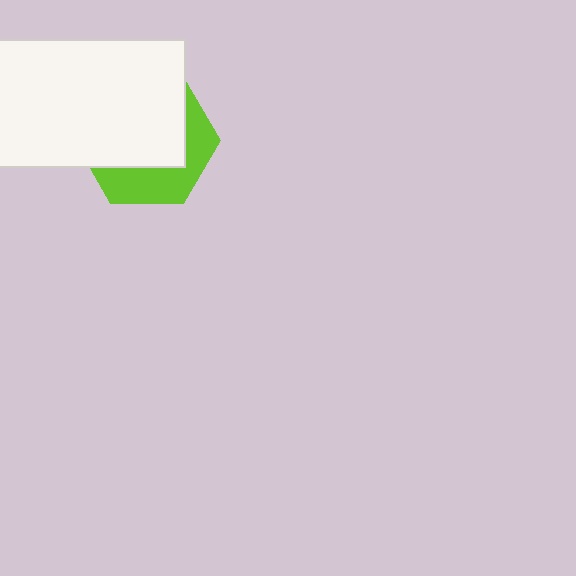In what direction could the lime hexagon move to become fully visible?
The lime hexagon could move down. That would shift it out from behind the white rectangle entirely.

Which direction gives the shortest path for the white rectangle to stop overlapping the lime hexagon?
Moving up gives the shortest separation.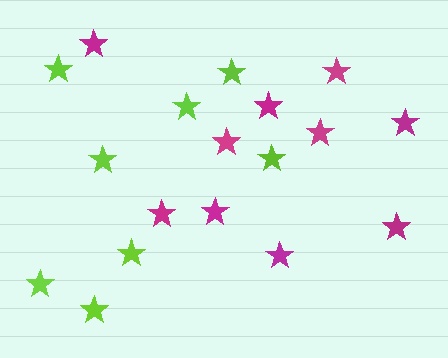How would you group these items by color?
There are 2 groups: one group of magenta stars (10) and one group of lime stars (8).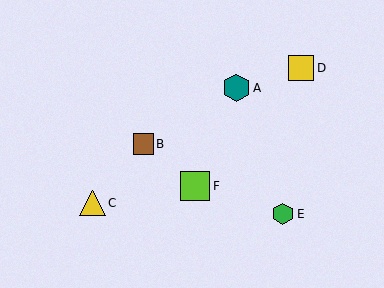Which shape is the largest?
The lime square (labeled F) is the largest.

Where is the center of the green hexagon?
The center of the green hexagon is at (283, 214).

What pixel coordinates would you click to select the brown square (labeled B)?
Click at (143, 144) to select the brown square B.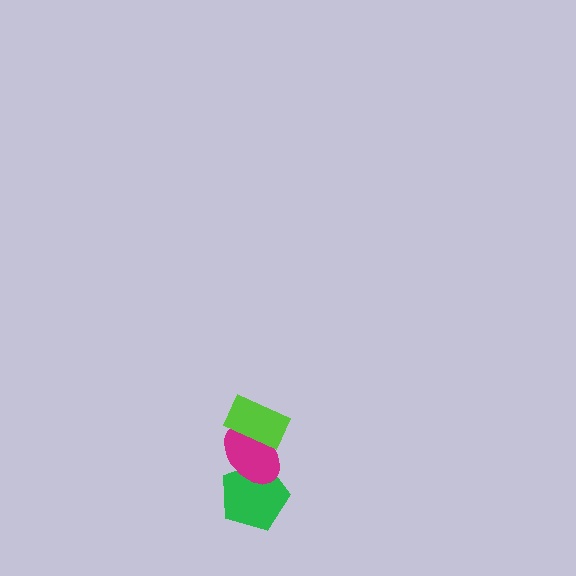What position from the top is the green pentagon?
The green pentagon is 3rd from the top.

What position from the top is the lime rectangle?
The lime rectangle is 1st from the top.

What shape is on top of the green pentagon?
The magenta ellipse is on top of the green pentagon.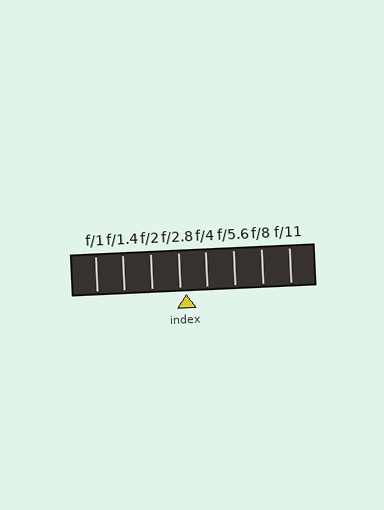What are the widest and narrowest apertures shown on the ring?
The widest aperture shown is f/1 and the narrowest is f/11.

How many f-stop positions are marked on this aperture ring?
There are 8 f-stop positions marked.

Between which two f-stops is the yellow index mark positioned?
The index mark is between f/2.8 and f/4.